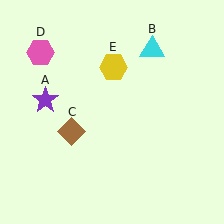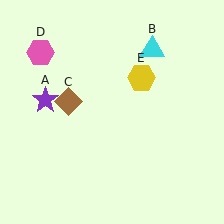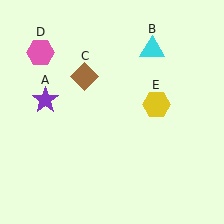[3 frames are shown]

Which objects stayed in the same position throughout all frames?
Purple star (object A) and cyan triangle (object B) and pink hexagon (object D) remained stationary.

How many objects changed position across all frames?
2 objects changed position: brown diamond (object C), yellow hexagon (object E).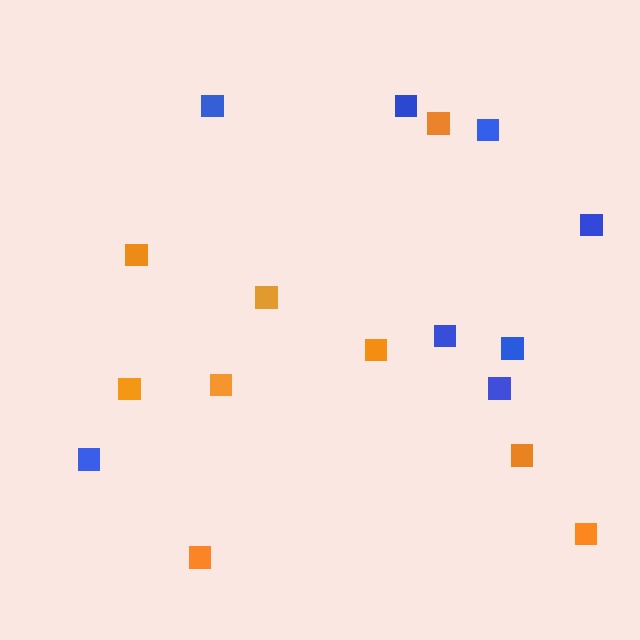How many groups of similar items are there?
There are 2 groups: one group of orange squares (9) and one group of blue squares (8).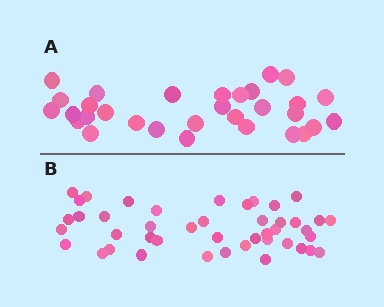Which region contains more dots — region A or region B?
Region B (the bottom region) has more dots.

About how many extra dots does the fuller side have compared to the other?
Region B has approximately 15 more dots than region A.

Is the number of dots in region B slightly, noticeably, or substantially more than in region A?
Region B has noticeably more, but not dramatically so. The ratio is roughly 1.4 to 1.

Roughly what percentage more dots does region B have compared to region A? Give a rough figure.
About 40% more.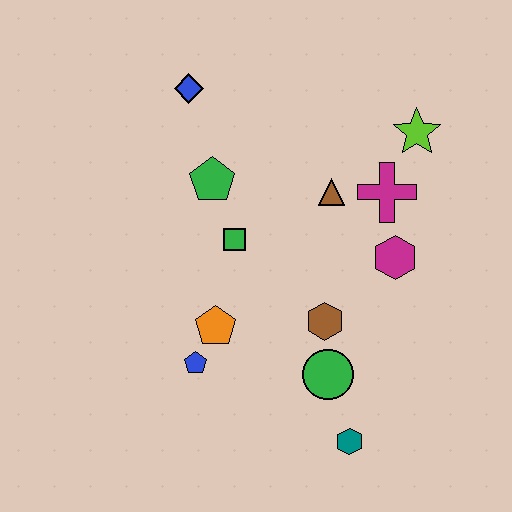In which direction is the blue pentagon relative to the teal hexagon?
The blue pentagon is to the left of the teal hexagon.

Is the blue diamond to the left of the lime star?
Yes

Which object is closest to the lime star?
The magenta cross is closest to the lime star.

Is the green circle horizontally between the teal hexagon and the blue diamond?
Yes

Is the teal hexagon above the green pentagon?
No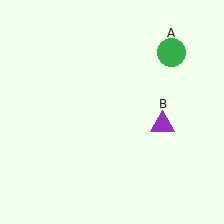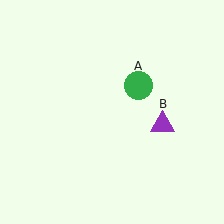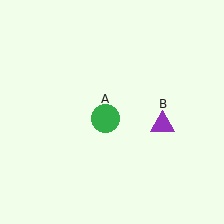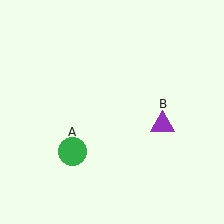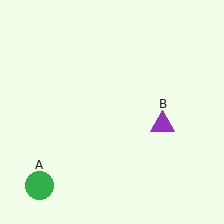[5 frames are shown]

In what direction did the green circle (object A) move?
The green circle (object A) moved down and to the left.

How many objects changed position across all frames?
1 object changed position: green circle (object A).